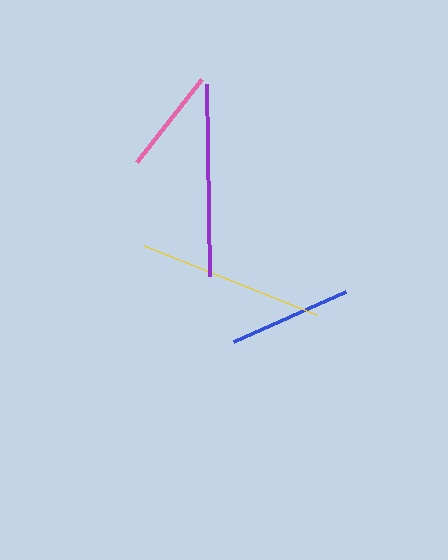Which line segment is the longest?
The purple line is the longest at approximately 192 pixels.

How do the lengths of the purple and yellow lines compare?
The purple and yellow lines are approximately the same length.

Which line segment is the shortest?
The pink line is the shortest at approximately 105 pixels.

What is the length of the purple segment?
The purple segment is approximately 192 pixels long.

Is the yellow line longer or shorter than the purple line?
The purple line is longer than the yellow line.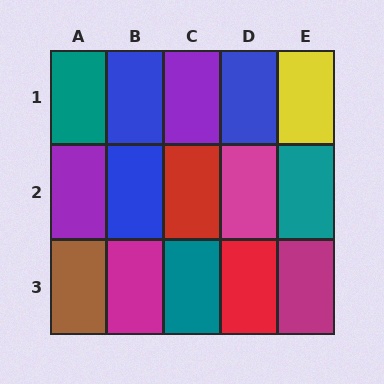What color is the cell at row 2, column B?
Blue.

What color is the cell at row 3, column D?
Red.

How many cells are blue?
3 cells are blue.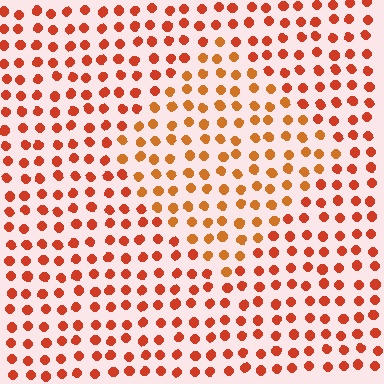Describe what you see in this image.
The image is filled with small red elements in a uniform arrangement. A diamond-shaped region is visible where the elements are tinted to a slightly different hue, forming a subtle color boundary.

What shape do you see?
I see a diamond.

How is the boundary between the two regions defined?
The boundary is defined purely by a slight shift in hue (about 20 degrees). Spacing, size, and orientation are identical on both sides.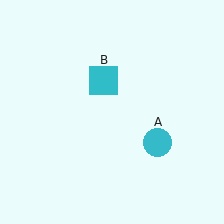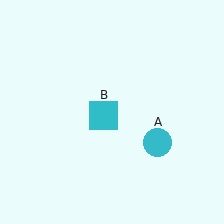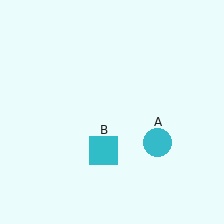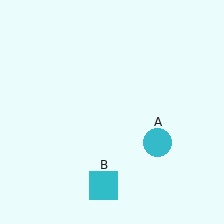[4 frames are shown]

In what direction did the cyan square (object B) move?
The cyan square (object B) moved down.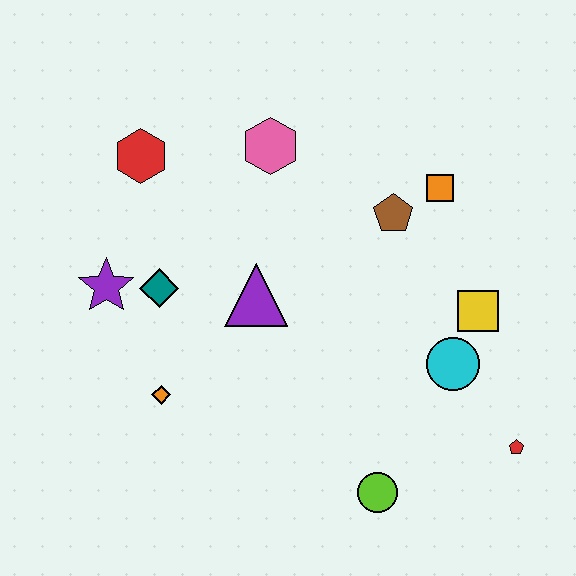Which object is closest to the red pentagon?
The cyan circle is closest to the red pentagon.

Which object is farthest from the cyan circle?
The red hexagon is farthest from the cyan circle.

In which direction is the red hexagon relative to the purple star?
The red hexagon is above the purple star.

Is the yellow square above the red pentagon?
Yes